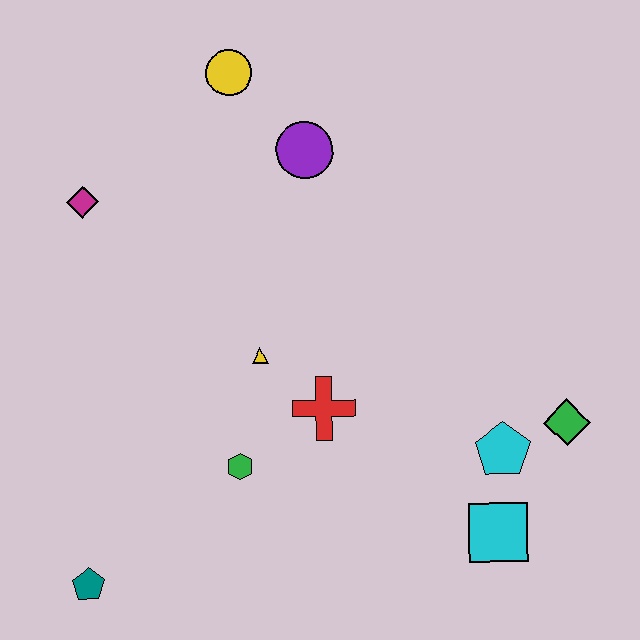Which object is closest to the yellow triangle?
The red cross is closest to the yellow triangle.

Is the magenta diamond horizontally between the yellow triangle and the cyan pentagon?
No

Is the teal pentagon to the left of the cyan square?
Yes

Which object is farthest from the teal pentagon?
The yellow circle is farthest from the teal pentagon.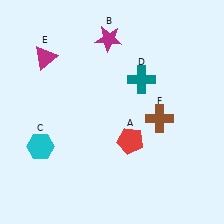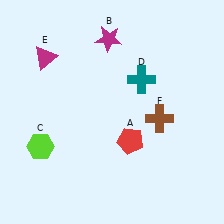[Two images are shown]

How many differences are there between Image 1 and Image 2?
There is 1 difference between the two images.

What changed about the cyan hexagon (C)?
In Image 1, C is cyan. In Image 2, it changed to lime.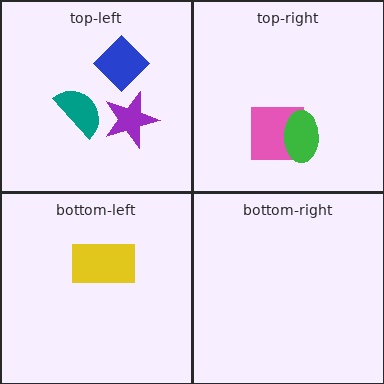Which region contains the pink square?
The top-right region.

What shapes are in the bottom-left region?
The yellow rectangle.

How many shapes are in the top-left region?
3.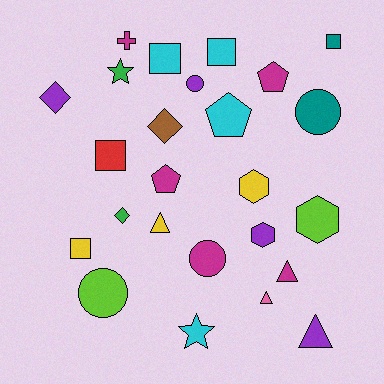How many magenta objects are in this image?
There are 5 magenta objects.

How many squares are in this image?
There are 5 squares.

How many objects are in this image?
There are 25 objects.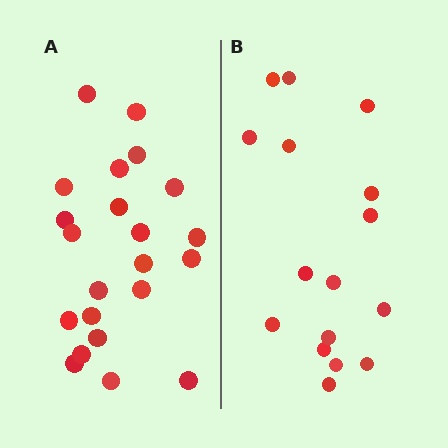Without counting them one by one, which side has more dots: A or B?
Region A (the left region) has more dots.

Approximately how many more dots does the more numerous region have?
Region A has about 6 more dots than region B.